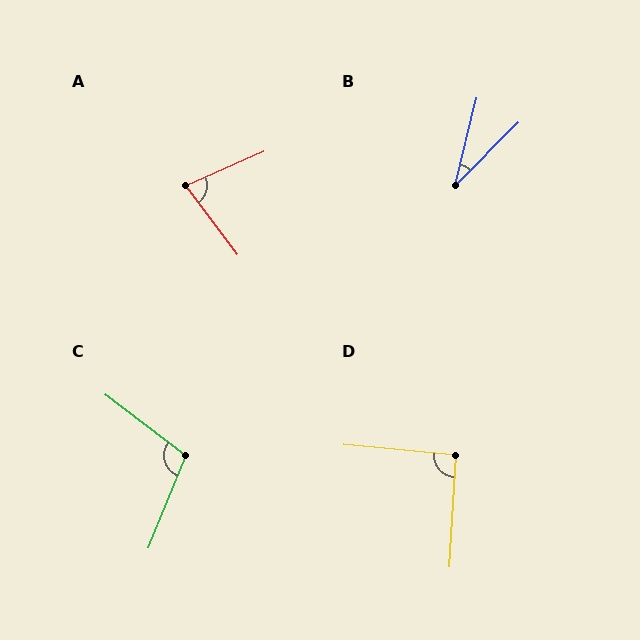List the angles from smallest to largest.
B (31°), A (77°), D (92°), C (106°).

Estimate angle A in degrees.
Approximately 77 degrees.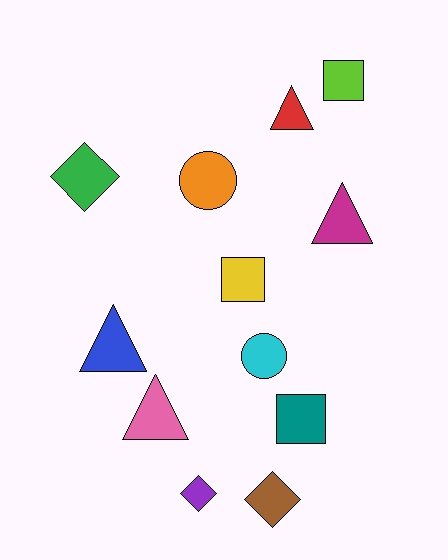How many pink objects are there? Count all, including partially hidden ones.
There is 1 pink object.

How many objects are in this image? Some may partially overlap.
There are 12 objects.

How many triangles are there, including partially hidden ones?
There are 4 triangles.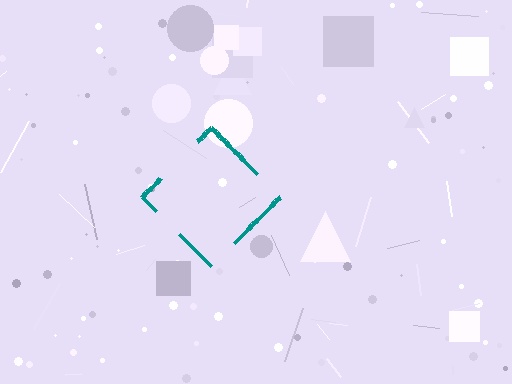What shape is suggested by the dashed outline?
The dashed outline suggests a diamond.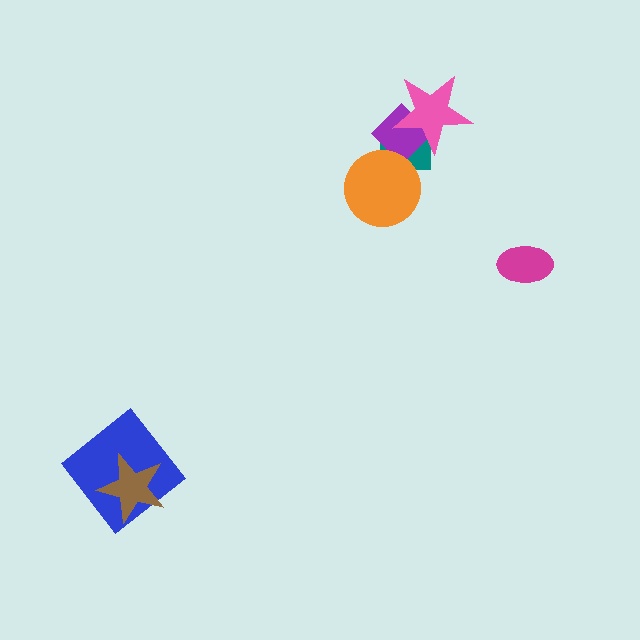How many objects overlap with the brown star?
1 object overlaps with the brown star.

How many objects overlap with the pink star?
2 objects overlap with the pink star.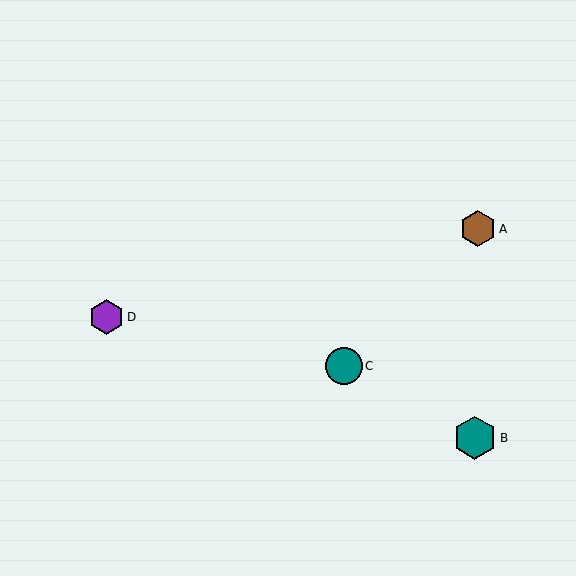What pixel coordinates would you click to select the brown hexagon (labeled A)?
Click at (478, 229) to select the brown hexagon A.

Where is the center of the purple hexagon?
The center of the purple hexagon is at (107, 317).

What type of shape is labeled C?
Shape C is a teal circle.